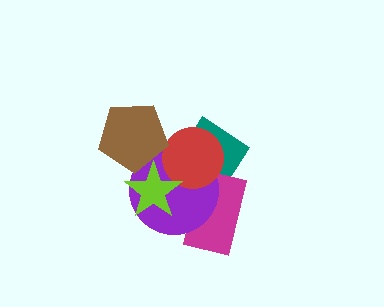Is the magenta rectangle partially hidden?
Yes, it is partially covered by another shape.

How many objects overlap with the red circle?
4 objects overlap with the red circle.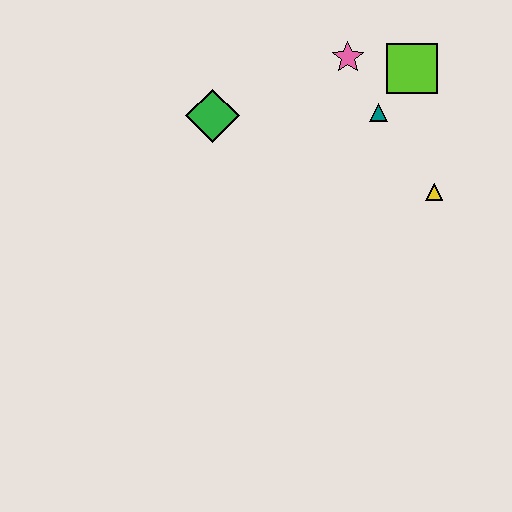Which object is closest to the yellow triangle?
The teal triangle is closest to the yellow triangle.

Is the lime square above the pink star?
No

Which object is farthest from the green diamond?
The yellow triangle is farthest from the green diamond.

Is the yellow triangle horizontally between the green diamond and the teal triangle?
No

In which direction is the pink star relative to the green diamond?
The pink star is to the right of the green diamond.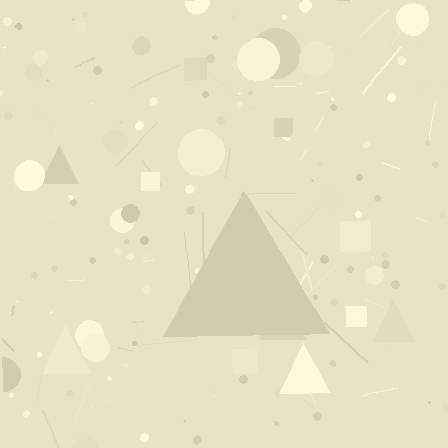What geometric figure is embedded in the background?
A triangle is embedded in the background.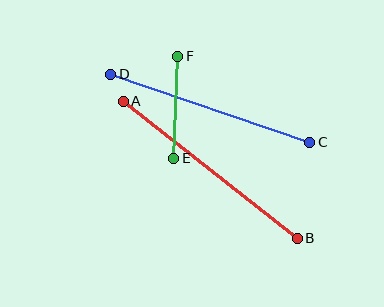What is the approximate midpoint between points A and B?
The midpoint is at approximately (210, 170) pixels.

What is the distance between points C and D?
The distance is approximately 210 pixels.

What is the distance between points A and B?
The distance is approximately 222 pixels.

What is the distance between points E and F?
The distance is approximately 102 pixels.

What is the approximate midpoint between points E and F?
The midpoint is at approximately (176, 107) pixels.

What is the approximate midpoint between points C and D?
The midpoint is at approximately (210, 108) pixels.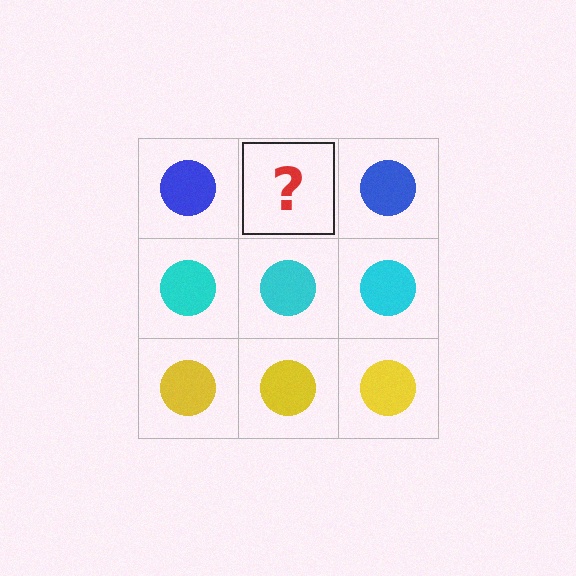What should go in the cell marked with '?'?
The missing cell should contain a blue circle.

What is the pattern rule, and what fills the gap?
The rule is that each row has a consistent color. The gap should be filled with a blue circle.